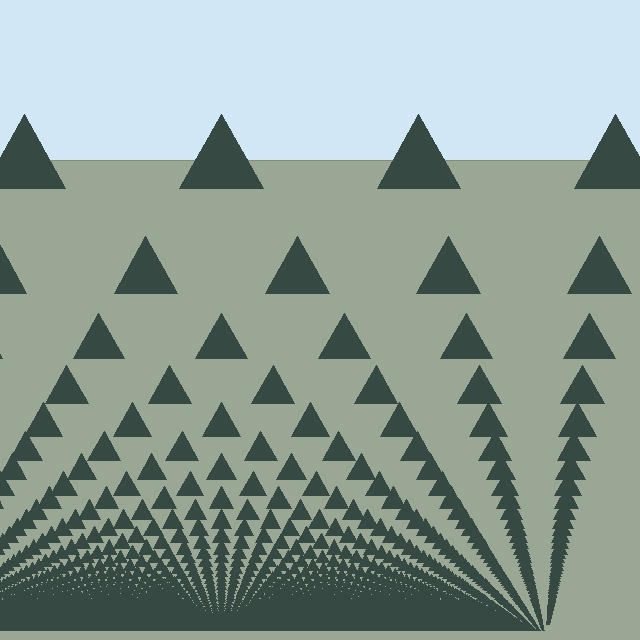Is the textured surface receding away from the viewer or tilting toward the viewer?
The surface appears to tilt toward the viewer. Texture elements get larger and sparser toward the top.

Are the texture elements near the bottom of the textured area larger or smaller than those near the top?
Smaller. The gradient is inverted — elements near the bottom are smaller and denser.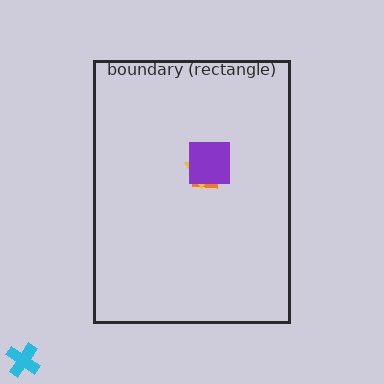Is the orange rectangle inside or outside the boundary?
Inside.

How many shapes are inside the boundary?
3 inside, 1 outside.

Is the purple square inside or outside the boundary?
Inside.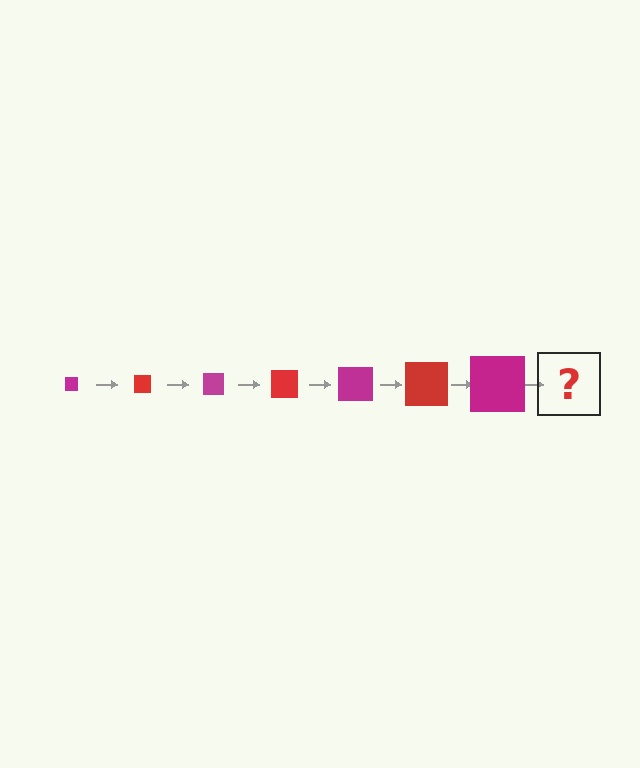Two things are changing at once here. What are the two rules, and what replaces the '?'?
The two rules are that the square grows larger each step and the color cycles through magenta and red. The '?' should be a red square, larger than the previous one.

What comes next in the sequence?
The next element should be a red square, larger than the previous one.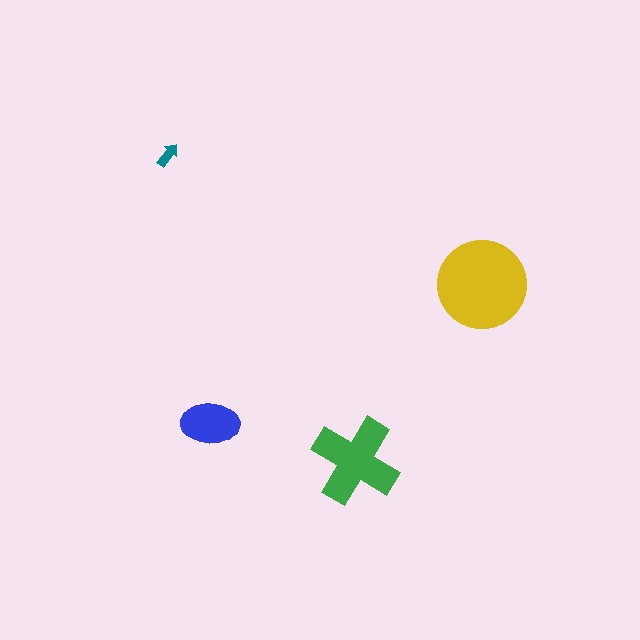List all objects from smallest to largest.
The teal arrow, the blue ellipse, the green cross, the yellow circle.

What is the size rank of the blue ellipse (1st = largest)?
3rd.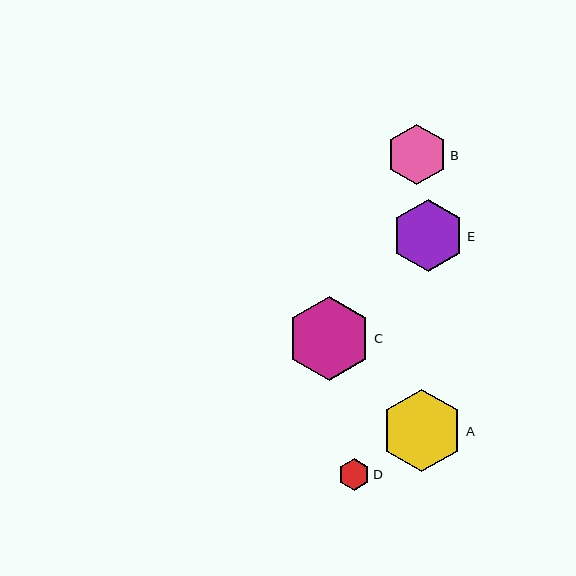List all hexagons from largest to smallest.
From largest to smallest: C, A, E, B, D.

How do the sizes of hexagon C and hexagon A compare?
Hexagon C and hexagon A are approximately the same size.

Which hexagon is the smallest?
Hexagon D is the smallest with a size of approximately 31 pixels.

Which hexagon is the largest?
Hexagon C is the largest with a size of approximately 84 pixels.